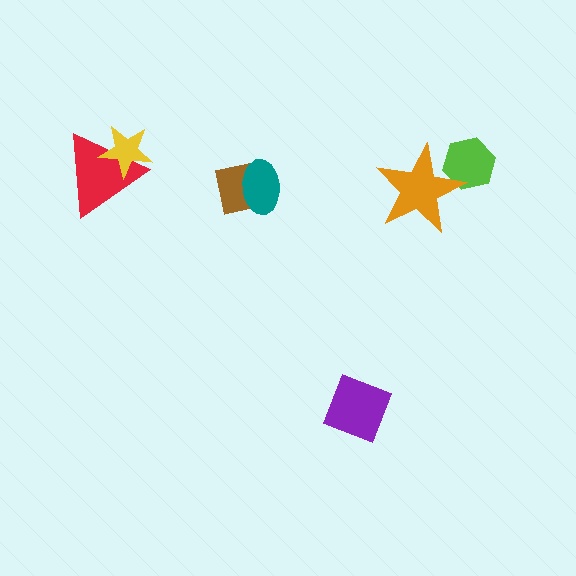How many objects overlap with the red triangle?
1 object overlaps with the red triangle.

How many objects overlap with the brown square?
1 object overlaps with the brown square.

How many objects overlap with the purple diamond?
0 objects overlap with the purple diamond.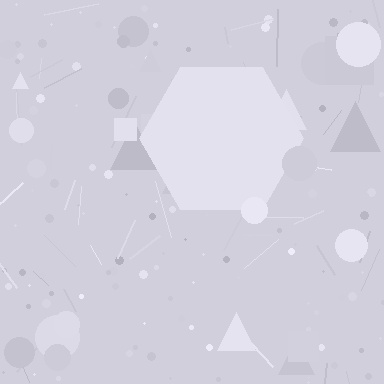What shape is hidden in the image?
A hexagon is hidden in the image.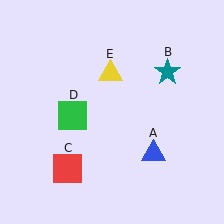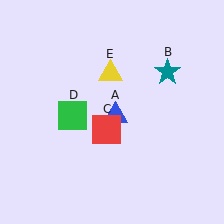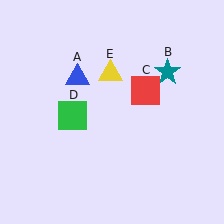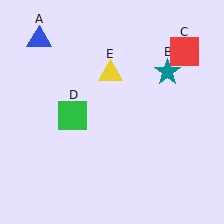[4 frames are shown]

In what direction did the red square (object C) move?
The red square (object C) moved up and to the right.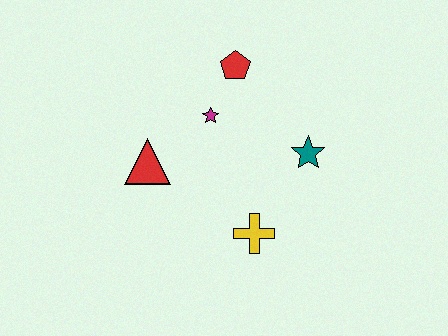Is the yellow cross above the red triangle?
No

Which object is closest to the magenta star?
The red pentagon is closest to the magenta star.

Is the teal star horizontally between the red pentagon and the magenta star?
No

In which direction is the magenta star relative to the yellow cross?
The magenta star is above the yellow cross.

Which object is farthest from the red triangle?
The teal star is farthest from the red triangle.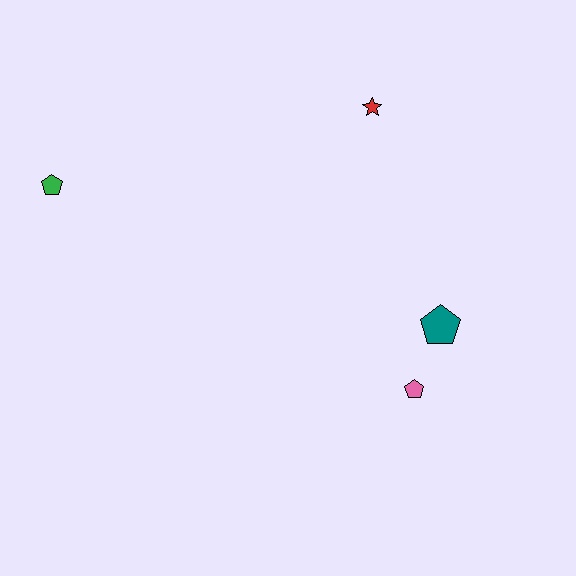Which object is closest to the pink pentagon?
The teal pentagon is closest to the pink pentagon.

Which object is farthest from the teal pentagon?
The green pentagon is farthest from the teal pentagon.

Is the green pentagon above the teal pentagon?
Yes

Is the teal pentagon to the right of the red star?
Yes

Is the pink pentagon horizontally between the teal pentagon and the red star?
Yes